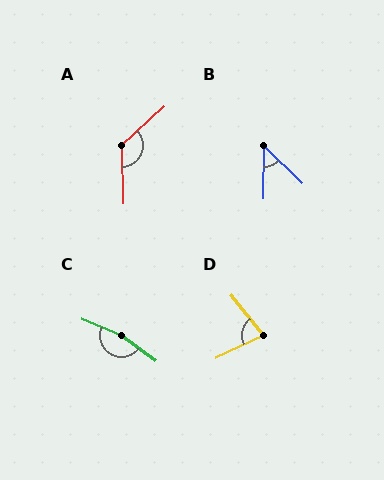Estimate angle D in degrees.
Approximately 76 degrees.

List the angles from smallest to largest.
B (46°), D (76°), A (130°), C (166°).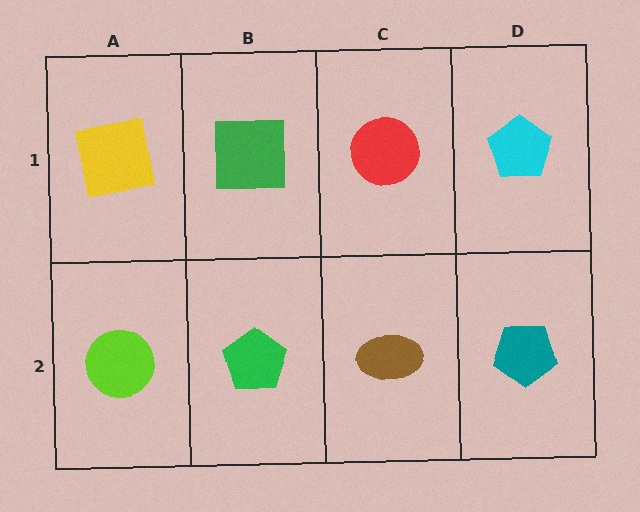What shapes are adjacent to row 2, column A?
A yellow square (row 1, column A), a green pentagon (row 2, column B).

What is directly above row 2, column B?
A green square.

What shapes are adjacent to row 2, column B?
A green square (row 1, column B), a lime circle (row 2, column A), a brown ellipse (row 2, column C).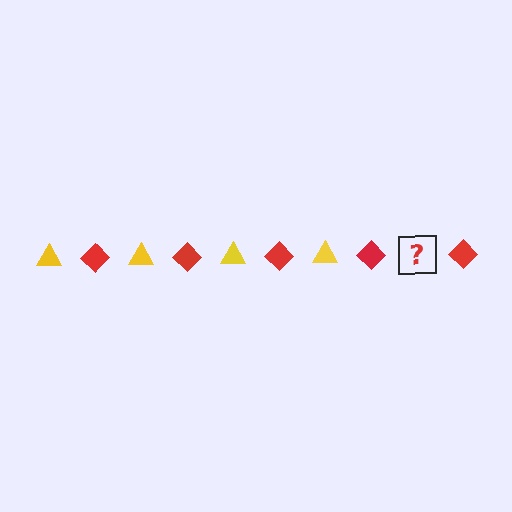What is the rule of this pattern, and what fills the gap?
The rule is that the pattern alternates between yellow triangle and red diamond. The gap should be filled with a yellow triangle.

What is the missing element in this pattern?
The missing element is a yellow triangle.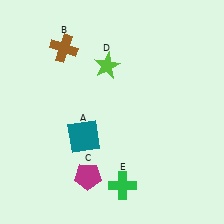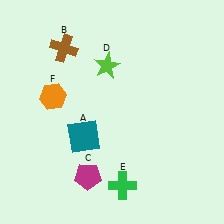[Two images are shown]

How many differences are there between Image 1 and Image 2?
There is 1 difference between the two images.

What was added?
An orange hexagon (F) was added in Image 2.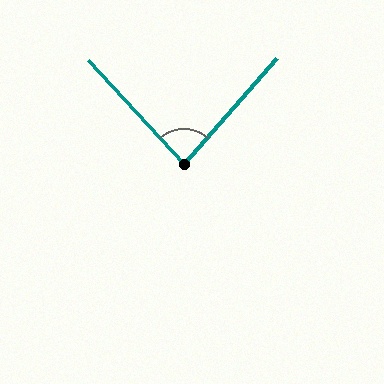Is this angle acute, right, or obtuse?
It is acute.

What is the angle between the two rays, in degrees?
Approximately 84 degrees.